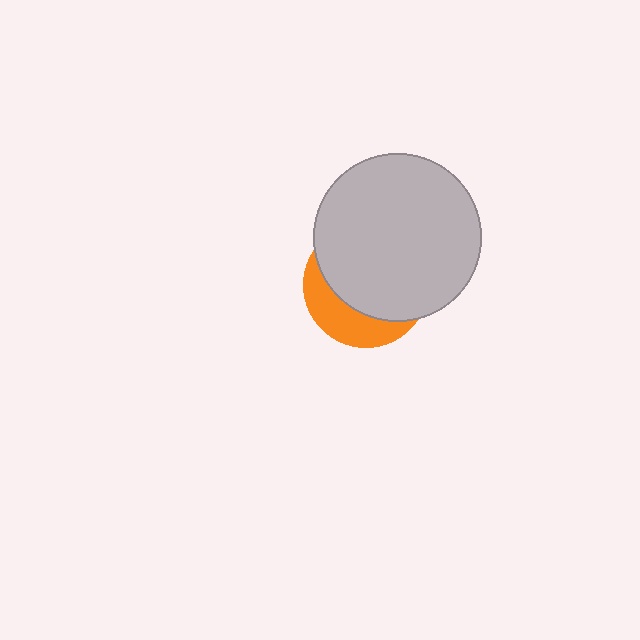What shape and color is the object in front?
The object in front is a light gray circle.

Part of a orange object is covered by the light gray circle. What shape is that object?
It is a circle.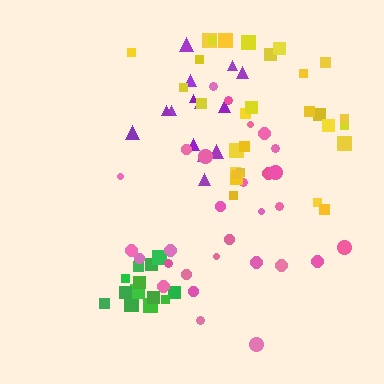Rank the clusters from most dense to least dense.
green, yellow, purple, pink.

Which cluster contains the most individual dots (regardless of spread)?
Yellow (30).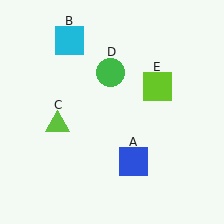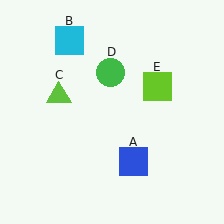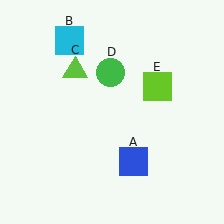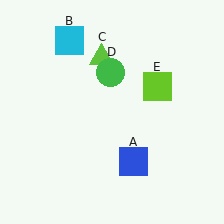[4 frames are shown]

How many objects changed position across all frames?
1 object changed position: lime triangle (object C).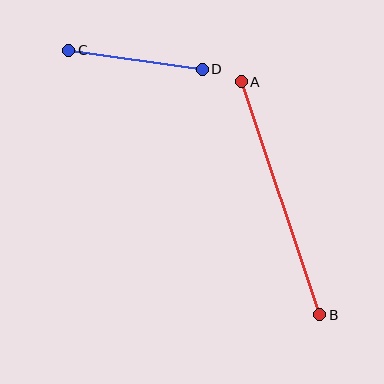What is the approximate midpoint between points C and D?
The midpoint is at approximately (136, 60) pixels.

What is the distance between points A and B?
The distance is approximately 246 pixels.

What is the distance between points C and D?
The distance is approximately 135 pixels.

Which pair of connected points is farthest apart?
Points A and B are farthest apart.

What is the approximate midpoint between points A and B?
The midpoint is at approximately (280, 198) pixels.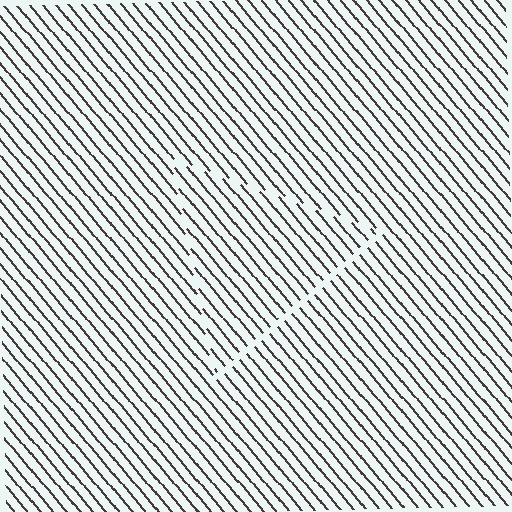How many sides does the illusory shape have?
3 sides — the line-ends trace a triangle.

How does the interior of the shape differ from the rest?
The interior of the shape contains the same grating, shifted by half a period — the contour is defined by the phase discontinuity where line-ends from the inner and outer gratings abut.